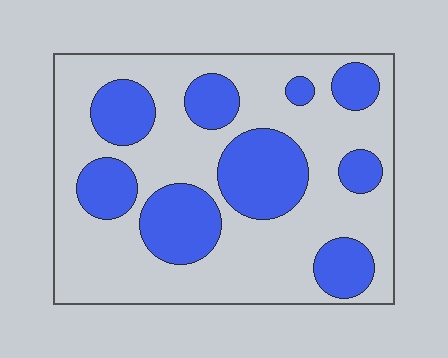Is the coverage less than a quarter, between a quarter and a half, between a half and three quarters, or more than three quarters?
Between a quarter and a half.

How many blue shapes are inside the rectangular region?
9.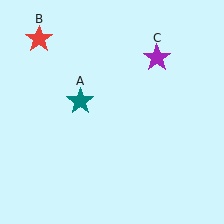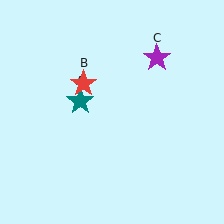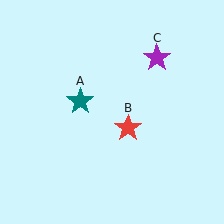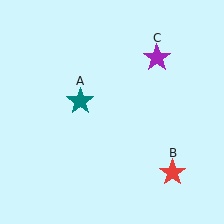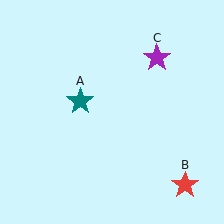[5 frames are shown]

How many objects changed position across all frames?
1 object changed position: red star (object B).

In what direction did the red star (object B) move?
The red star (object B) moved down and to the right.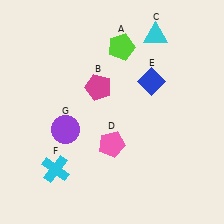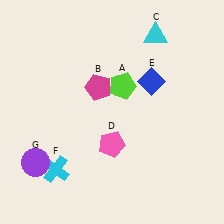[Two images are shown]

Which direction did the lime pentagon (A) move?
The lime pentagon (A) moved down.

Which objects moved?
The objects that moved are: the lime pentagon (A), the purple circle (G).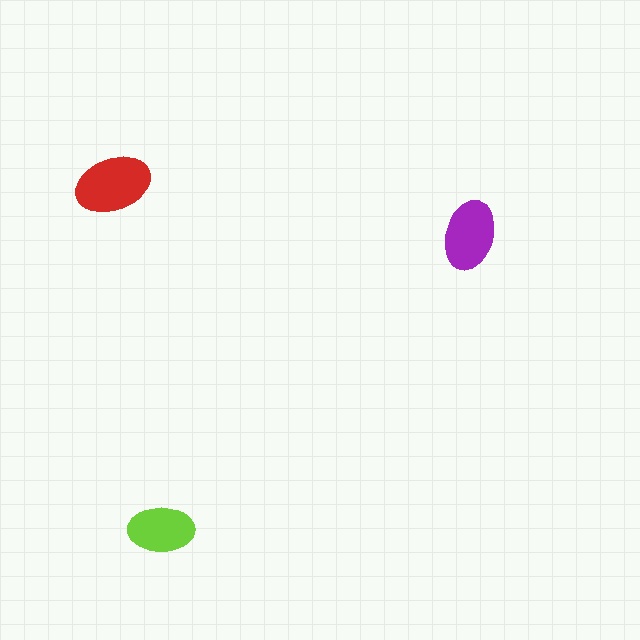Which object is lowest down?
The lime ellipse is bottommost.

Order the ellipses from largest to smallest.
the red one, the purple one, the lime one.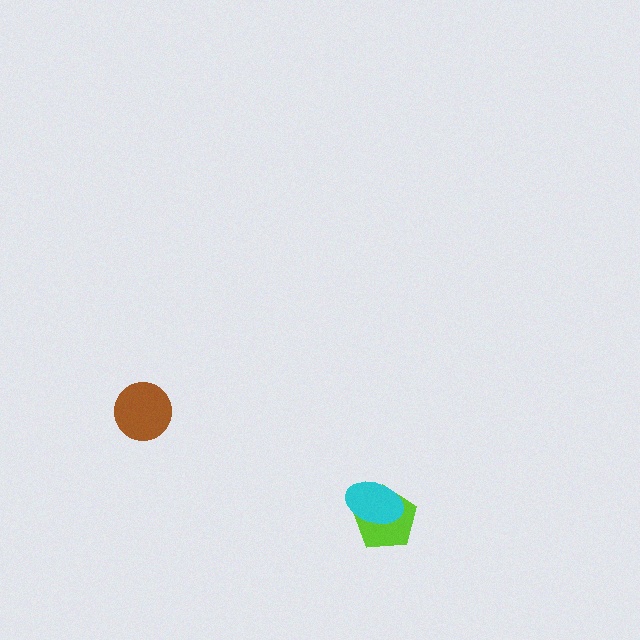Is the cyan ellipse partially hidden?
No, no other shape covers it.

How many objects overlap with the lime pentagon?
1 object overlaps with the lime pentagon.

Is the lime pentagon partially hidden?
Yes, it is partially covered by another shape.